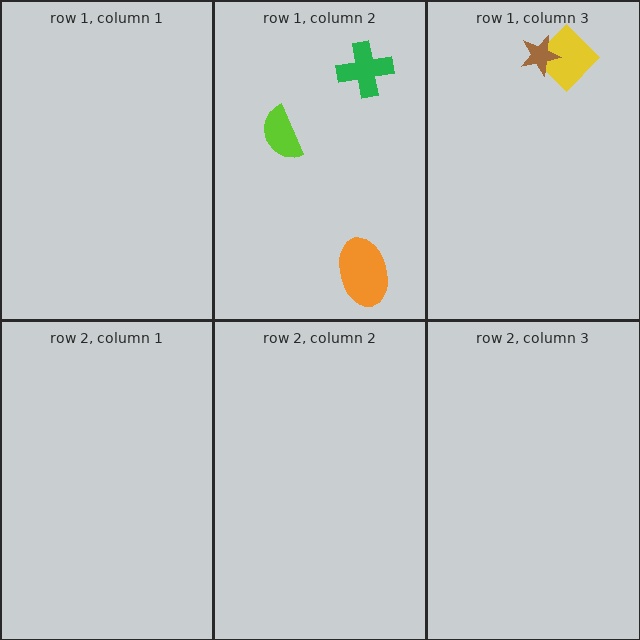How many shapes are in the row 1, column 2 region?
3.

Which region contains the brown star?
The row 1, column 3 region.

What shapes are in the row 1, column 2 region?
The green cross, the lime semicircle, the orange ellipse.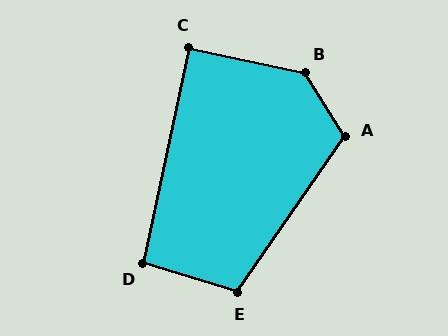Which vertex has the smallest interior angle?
C, at approximately 90 degrees.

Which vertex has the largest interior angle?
B, at approximately 134 degrees.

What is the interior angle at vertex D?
Approximately 95 degrees (obtuse).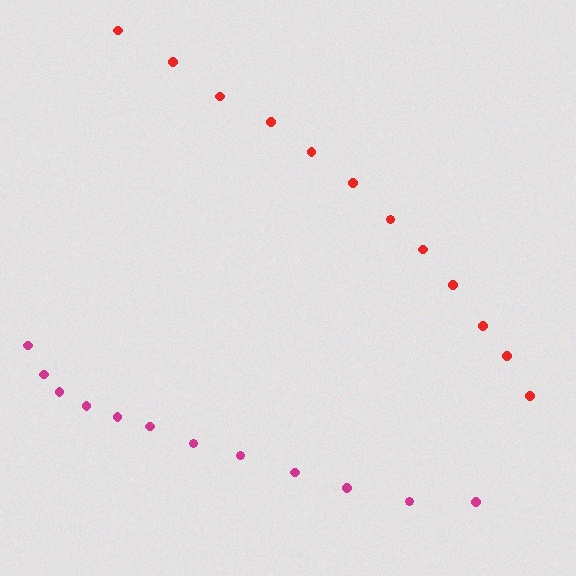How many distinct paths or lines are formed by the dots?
There are 2 distinct paths.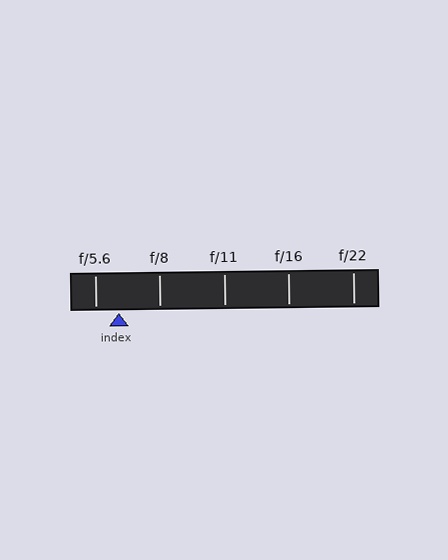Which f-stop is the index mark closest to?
The index mark is closest to f/5.6.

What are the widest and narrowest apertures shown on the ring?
The widest aperture shown is f/5.6 and the narrowest is f/22.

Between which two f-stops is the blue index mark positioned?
The index mark is between f/5.6 and f/8.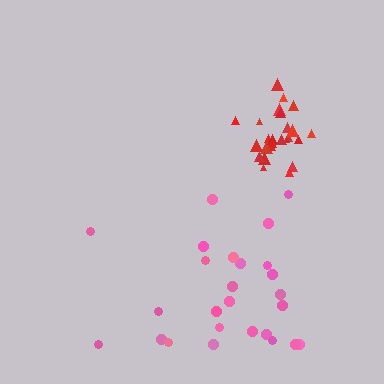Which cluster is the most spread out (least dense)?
Pink.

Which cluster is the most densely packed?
Red.